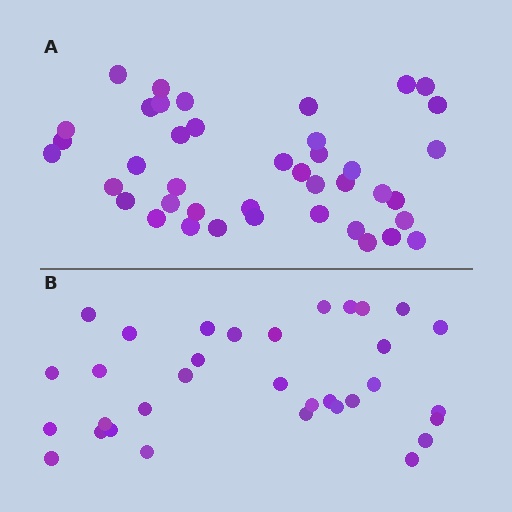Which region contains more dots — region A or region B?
Region A (the top region) has more dots.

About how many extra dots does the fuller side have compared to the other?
Region A has roughly 8 or so more dots than region B.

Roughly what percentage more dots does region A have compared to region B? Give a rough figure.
About 25% more.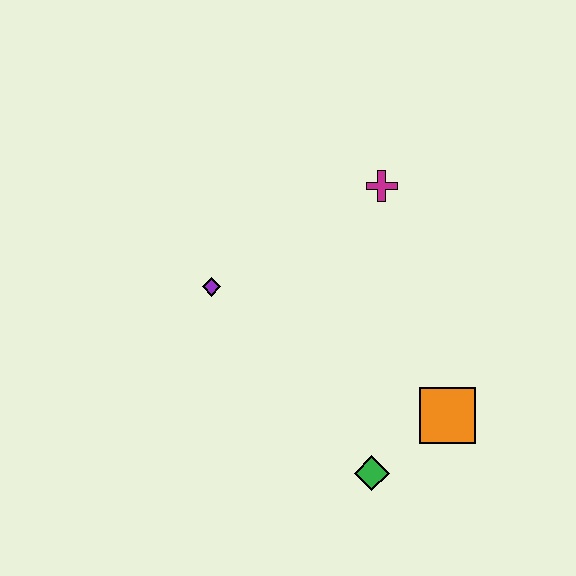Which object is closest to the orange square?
The green diamond is closest to the orange square.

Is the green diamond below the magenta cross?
Yes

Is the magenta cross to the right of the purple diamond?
Yes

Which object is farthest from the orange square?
The purple diamond is farthest from the orange square.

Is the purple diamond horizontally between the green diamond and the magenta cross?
No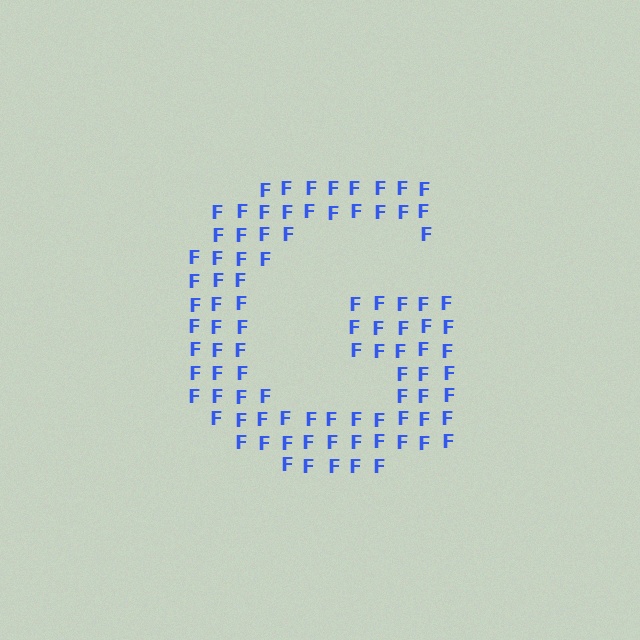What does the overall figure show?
The overall figure shows the letter G.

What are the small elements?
The small elements are letter F's.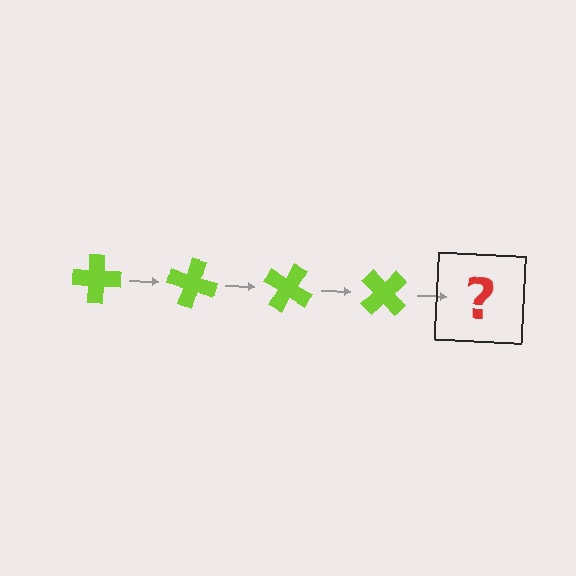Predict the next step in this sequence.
The next step is a lime cross rotated 60 degrees.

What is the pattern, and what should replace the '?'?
The pattern is that the cross rotates 15 degrees each step. The '?' should be a lime cross rotated 60 degrees.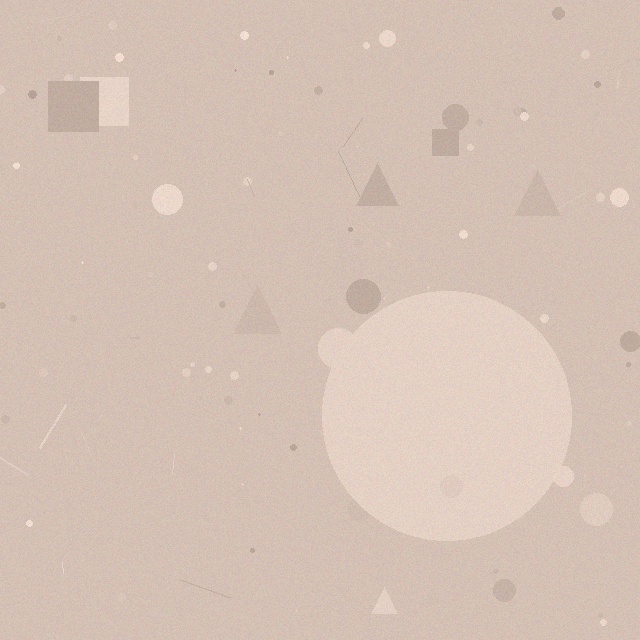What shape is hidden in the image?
A circle is hidden in the image.